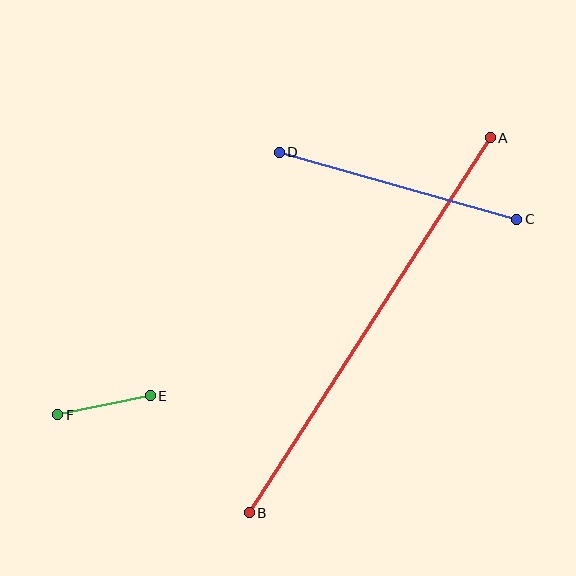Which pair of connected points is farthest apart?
Points A and B are farthest apart.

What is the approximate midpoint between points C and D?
The midpoint is at approximately (398, 186) pixels.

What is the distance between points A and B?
The distance is approximately 446 pixels.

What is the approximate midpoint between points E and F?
The midpoint is at approximately (104, 405) pixels.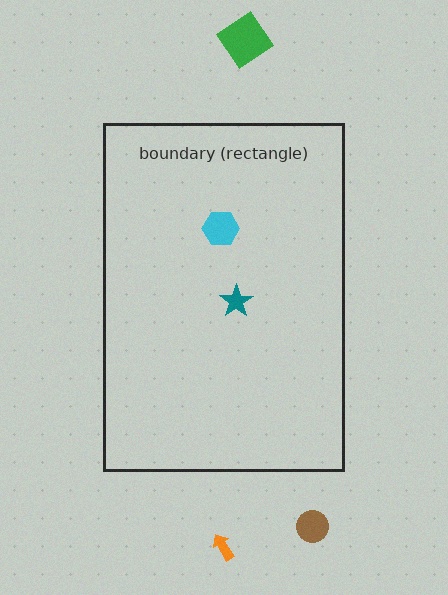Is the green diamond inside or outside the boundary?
Outside.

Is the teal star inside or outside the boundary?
Inside.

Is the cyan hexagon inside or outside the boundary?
Inside.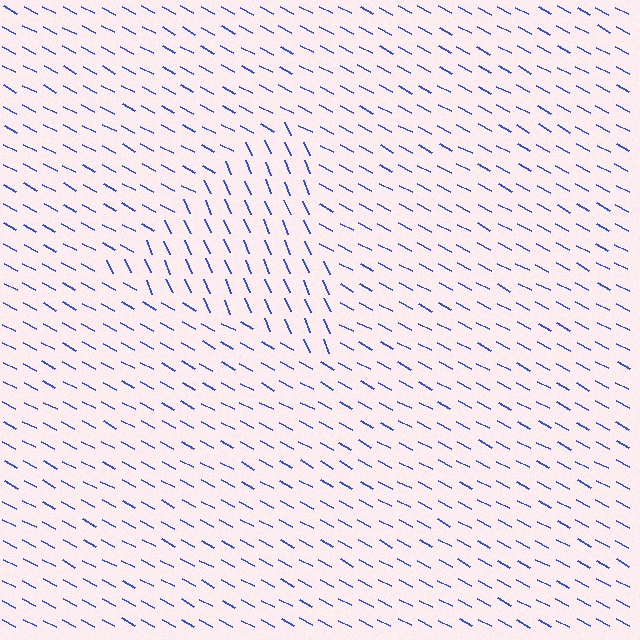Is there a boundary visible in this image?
Yes, there is a texture boundary formed by a change in line orientation.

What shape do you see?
I see a triangle.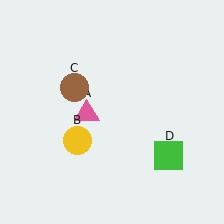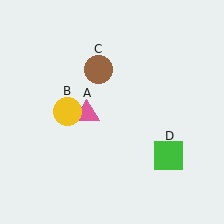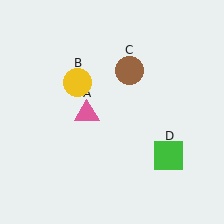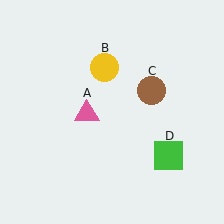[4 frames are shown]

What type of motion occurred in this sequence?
The yellow circle (object B), brown circle (object C) rotated clockwise around the center of the scene.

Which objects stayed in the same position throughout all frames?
Pink triangle (object A) and green square (object D) remained stationary.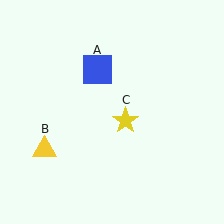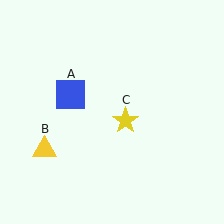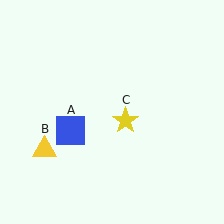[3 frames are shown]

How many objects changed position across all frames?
1 object changed position: blue square (object A).